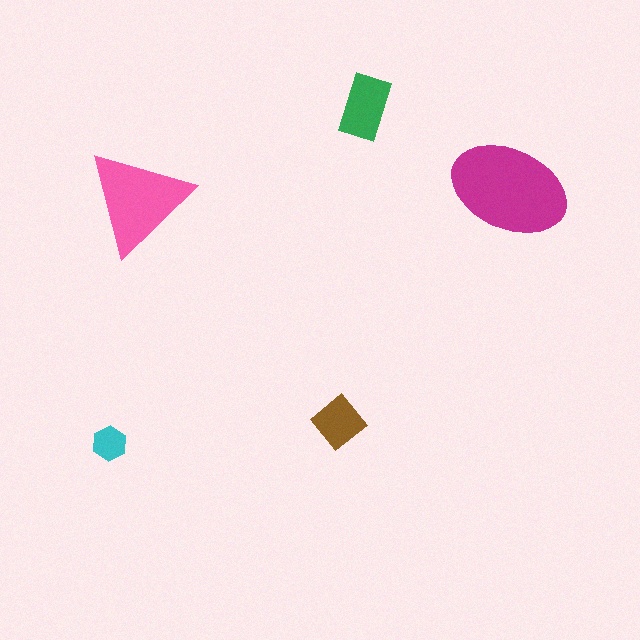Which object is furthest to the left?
The cyan hexagon is leftmost.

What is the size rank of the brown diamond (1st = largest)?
4th.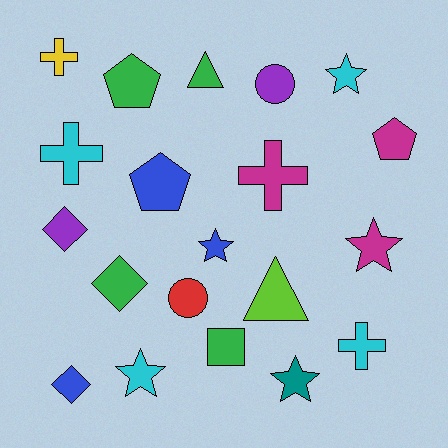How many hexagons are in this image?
There are no hexagons.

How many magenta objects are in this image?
There are 3 magenta objects.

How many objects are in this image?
There are 20 objects.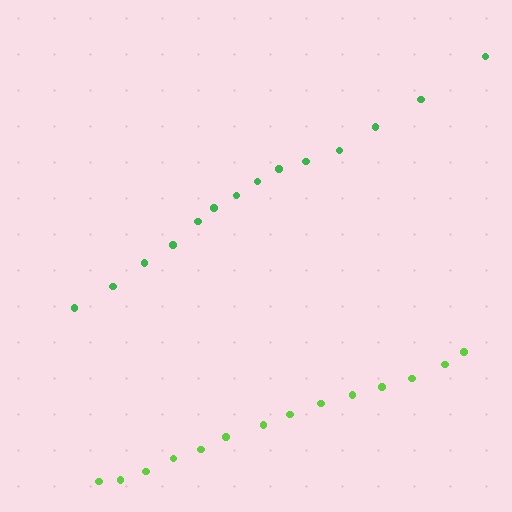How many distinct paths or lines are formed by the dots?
There are 2 distinct paths.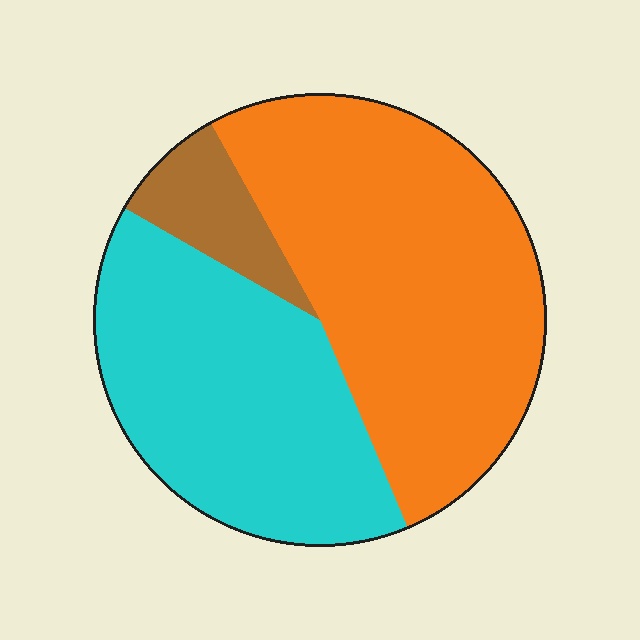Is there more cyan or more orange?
Orange.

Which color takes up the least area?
Brown, at roughly 10%.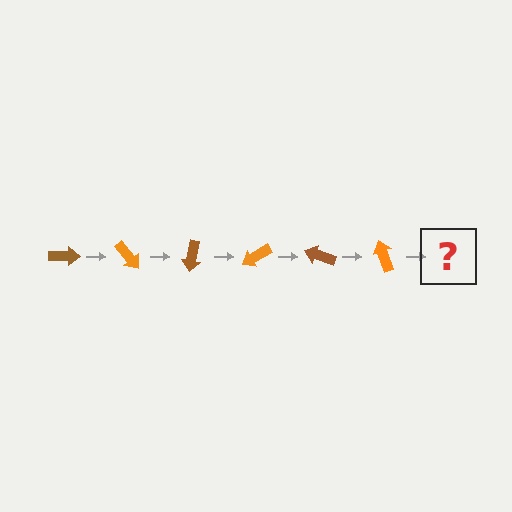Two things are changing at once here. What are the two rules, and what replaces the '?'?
The two rules are that it rotates 50 degrees each step and the color cycles through brown and orange. The '?' should be a brown arrow, rotated 300 degrees from the start.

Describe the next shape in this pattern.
It should be a brown arrow, rotated 300 degrees from the start.